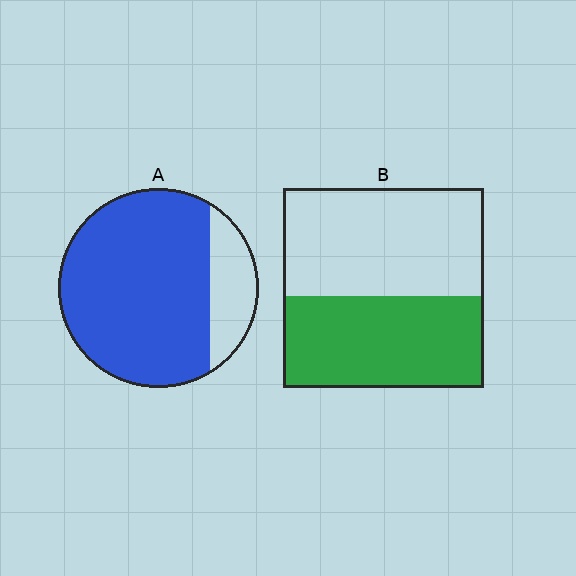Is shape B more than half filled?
Roughly half.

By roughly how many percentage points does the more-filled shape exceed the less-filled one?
By roughly 35 percentage points (A over B).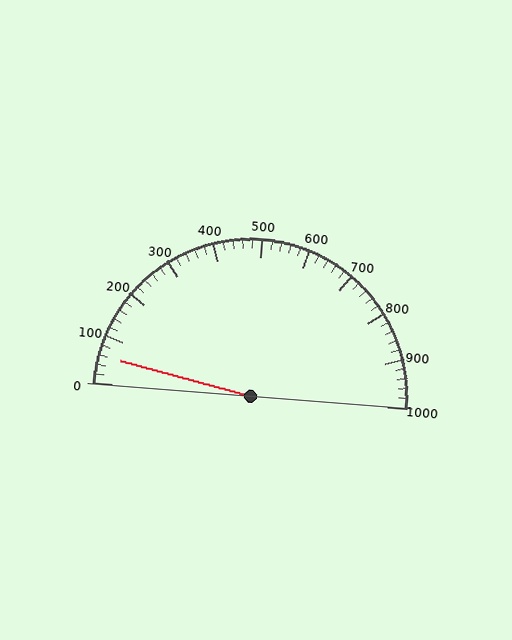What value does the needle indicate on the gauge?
The needle indicates approximately 60.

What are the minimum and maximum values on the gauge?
The gauge ranges from 0 to 1000.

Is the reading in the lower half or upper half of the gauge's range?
The reading is in the lower half of the range (0 to 1000).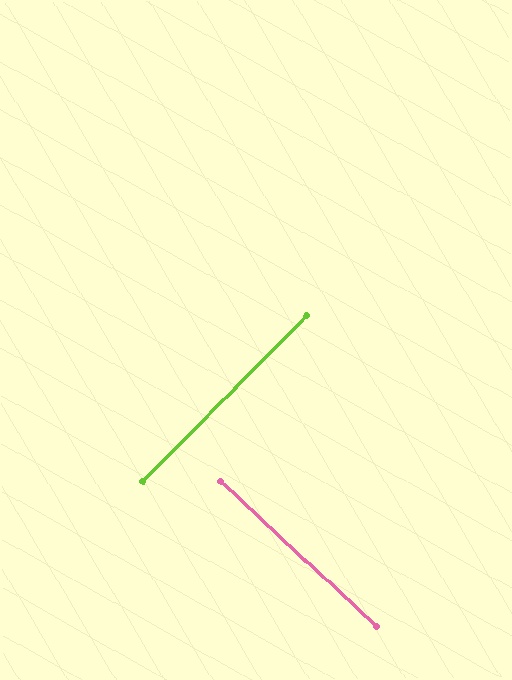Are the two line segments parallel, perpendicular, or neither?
Perpendicular — they meet at approximately 88°.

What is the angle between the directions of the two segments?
Approximately 88 degrees.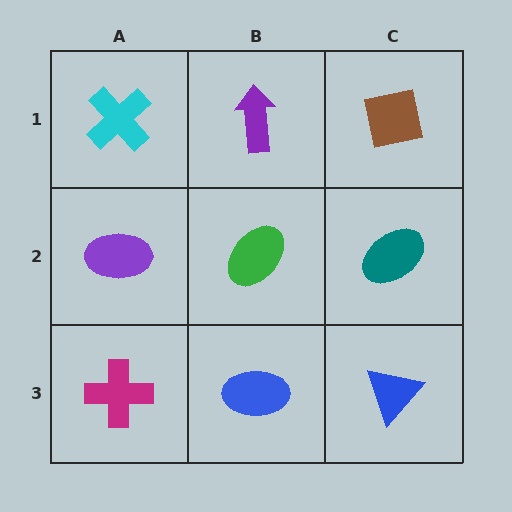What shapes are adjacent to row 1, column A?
A purple ellipse (row 2, column A), a purple arrow (row 1, column B).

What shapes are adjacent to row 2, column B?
A purple arrow (row 1, column B), a blue ellipse (row 3, column B), a purple ellipse (row 2, column A), a teal ellipse (row 2, column C).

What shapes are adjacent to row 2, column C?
A brown square (row 1, column C), a blue triangle (row 3, column C), a green ellipse (row 2, column B).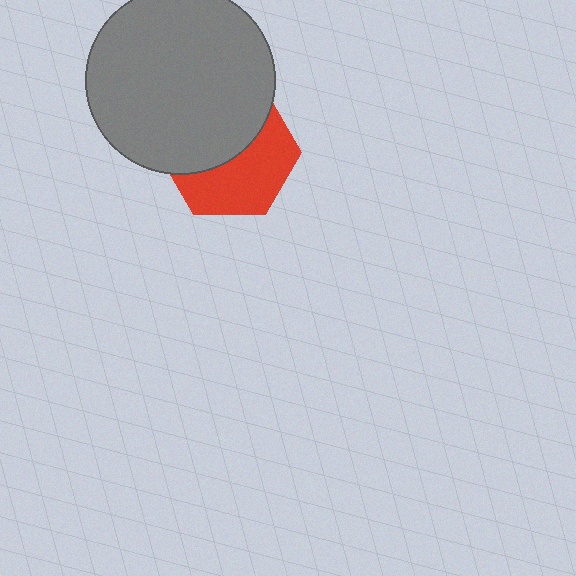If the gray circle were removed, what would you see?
You would see the complete red hexagon.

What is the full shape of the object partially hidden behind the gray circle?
The partially hidden object is a red hexagon.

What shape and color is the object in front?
The object in front is a gray circle.